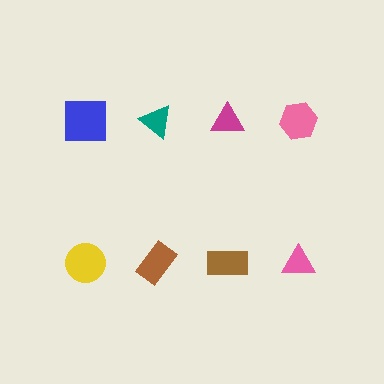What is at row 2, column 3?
A brown rectangle.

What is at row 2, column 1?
A yellow circle.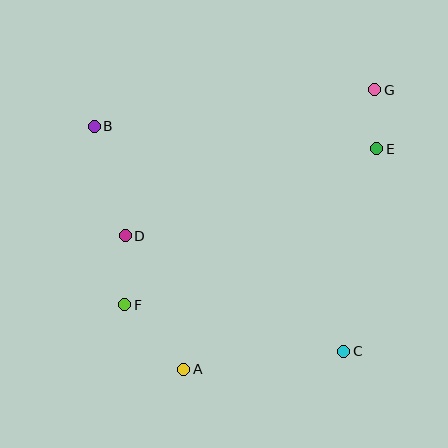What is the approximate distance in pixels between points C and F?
The distance between C and F is approximately 224 pixels.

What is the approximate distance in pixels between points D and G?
The distance between D and G is approximately 289 pixels.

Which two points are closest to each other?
Points E and G are closest to each other.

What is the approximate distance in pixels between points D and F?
The distance between D and F is approximately 69 pixels.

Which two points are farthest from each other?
Points A and G are farthest from each other.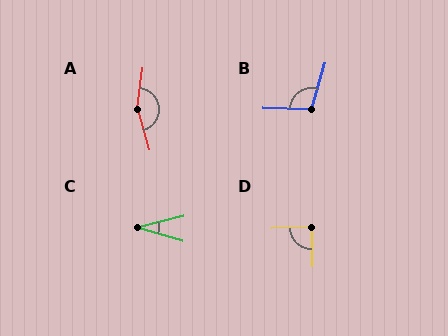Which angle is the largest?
A, at approximately 156 degrees.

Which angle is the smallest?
C, at approximately 31 degrees.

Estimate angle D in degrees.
Approximately 89 degrees.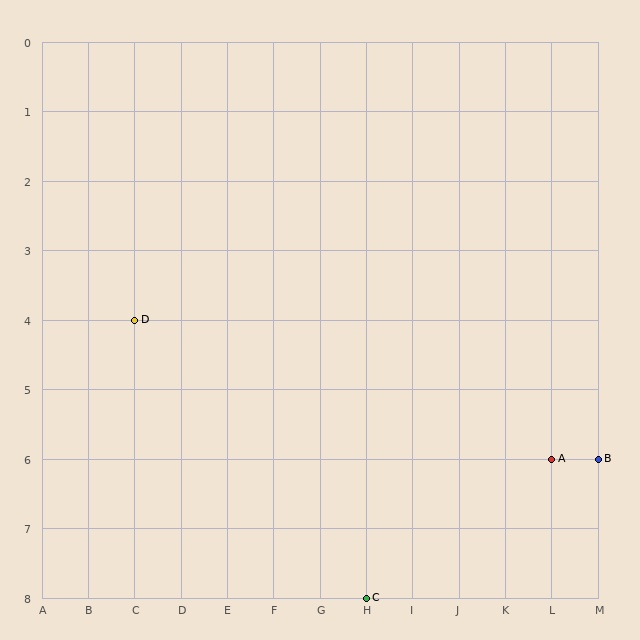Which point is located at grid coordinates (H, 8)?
Point C is at (H, 8).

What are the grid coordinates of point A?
Point A is at grid coordinates (L, 6).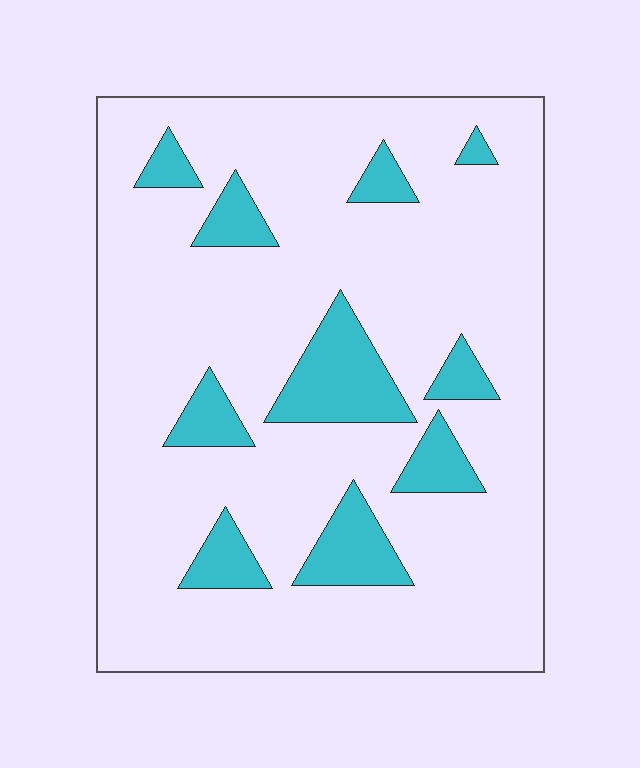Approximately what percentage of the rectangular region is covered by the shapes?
Approximately 15%.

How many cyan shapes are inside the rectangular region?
10.